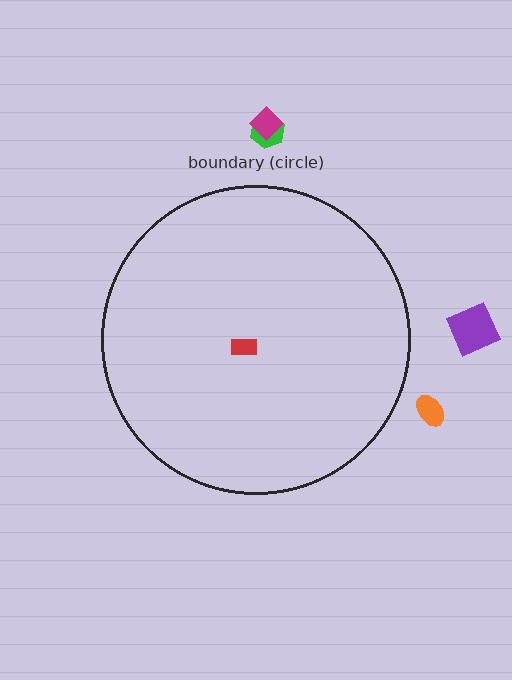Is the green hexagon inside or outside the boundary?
Outside.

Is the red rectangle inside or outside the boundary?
Inside.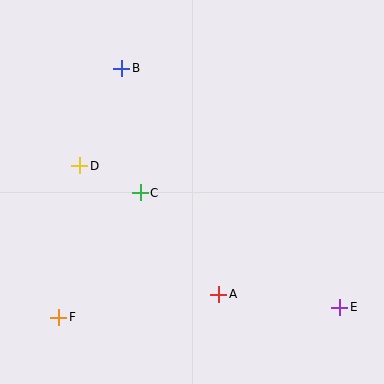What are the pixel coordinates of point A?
Point A is at (219, 294).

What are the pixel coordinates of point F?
Point F is at (59, 317).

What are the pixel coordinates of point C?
Point C is at (140, 193).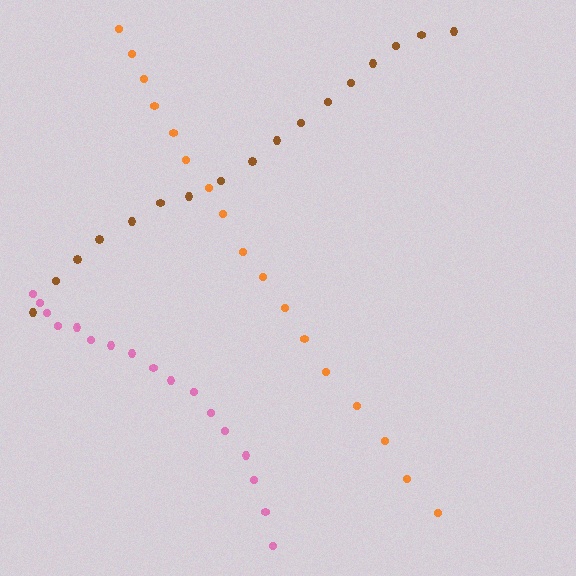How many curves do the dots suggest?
There are 3 distinct paths.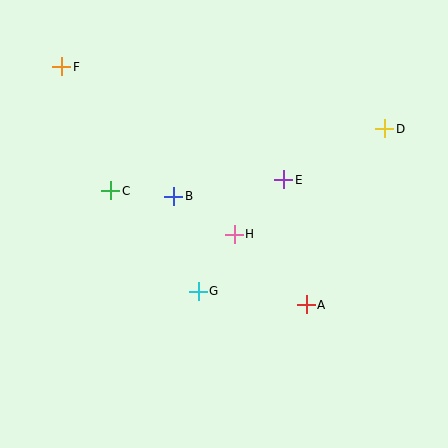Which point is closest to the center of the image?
Point H at (234, 234) is closest to the center.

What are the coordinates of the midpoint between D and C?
The midpoint between D and C is at (248, 160).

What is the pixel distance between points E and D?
The distance between E and D is 113 pixels.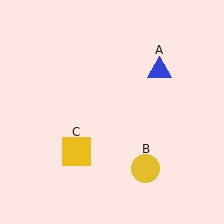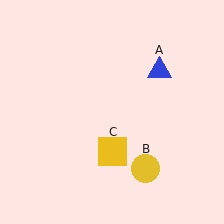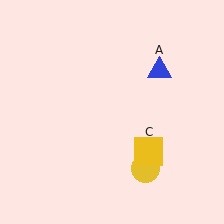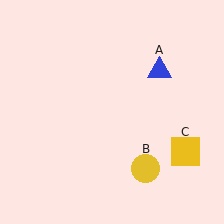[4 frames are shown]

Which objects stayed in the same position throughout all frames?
Blue triangle (object A) and yellow circle (object B) remained stationary.